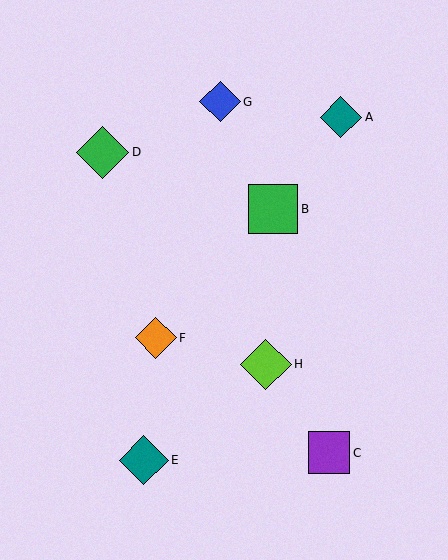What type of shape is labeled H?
Shape H is a lime diamond.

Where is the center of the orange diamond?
The center of the orange diamond is at (156, 338).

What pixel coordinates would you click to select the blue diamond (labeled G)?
Click at (220, 102) to select the blue diamond G.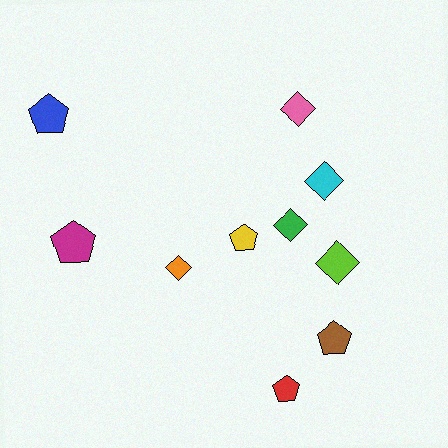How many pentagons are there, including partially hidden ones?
There are 5 pentagons.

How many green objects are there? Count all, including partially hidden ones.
There is 1 green object.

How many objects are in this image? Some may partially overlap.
There are 10 objects.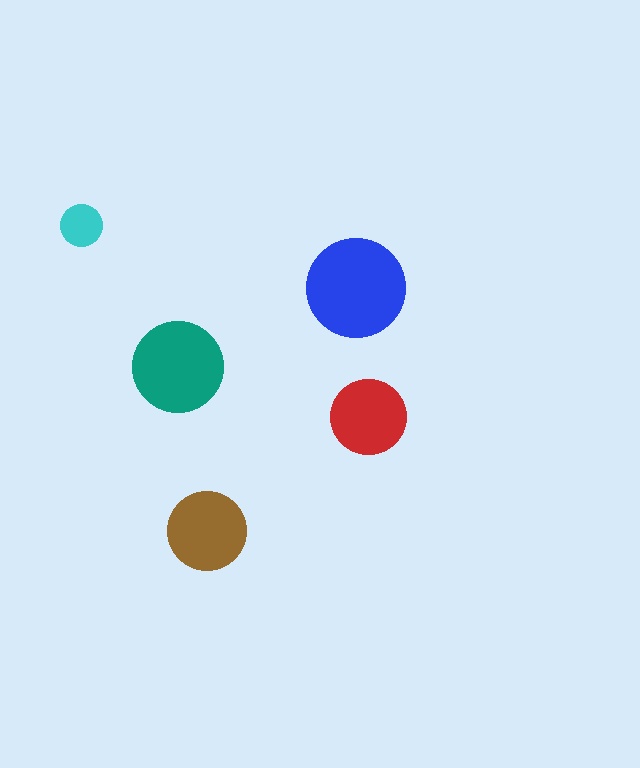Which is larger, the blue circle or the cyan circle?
The blue one.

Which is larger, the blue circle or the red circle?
The blue one.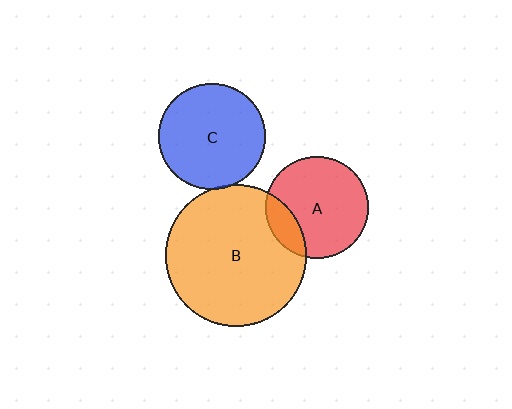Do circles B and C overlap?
Yes.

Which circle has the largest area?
Circle B (orange).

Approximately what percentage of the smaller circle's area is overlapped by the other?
Approximately 5%.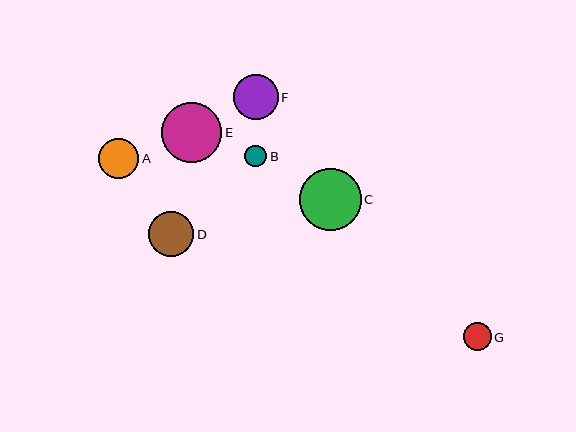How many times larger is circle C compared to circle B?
Circle C is approximately 2.8 times the size of circle B.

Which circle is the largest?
Circle C is the largest with a size of approximately 62 pixels.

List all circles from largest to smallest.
From largest to smallest: C, E, D, F, A, G, B.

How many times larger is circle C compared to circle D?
Circle C is approximately 1.4 times the size of circle D.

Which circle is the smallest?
Circle B is the smallest with a size of approximately 22 pixels.